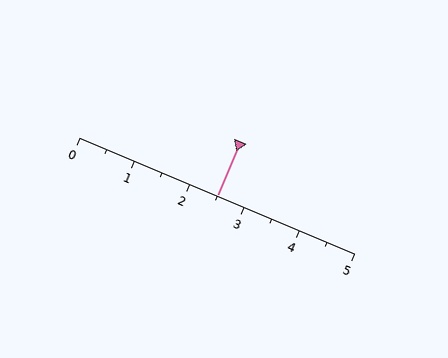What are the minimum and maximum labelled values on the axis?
The axis runs from 0 to 5.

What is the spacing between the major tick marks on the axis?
The major ticks are spaced 1 apart.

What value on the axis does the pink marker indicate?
The marker indicates approximately 2.5.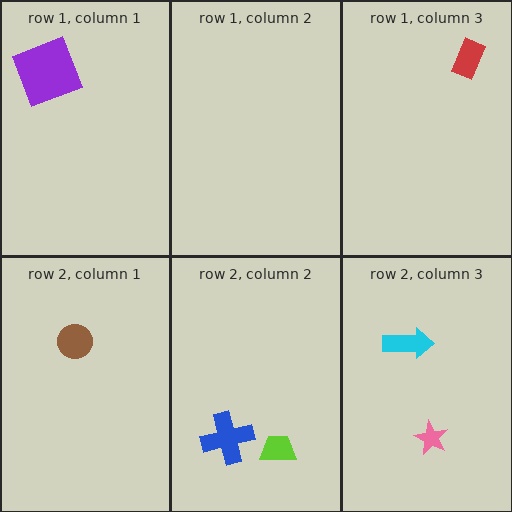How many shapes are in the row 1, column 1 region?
1.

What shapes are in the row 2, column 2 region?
The blue cross, the lime trapezoid.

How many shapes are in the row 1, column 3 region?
1.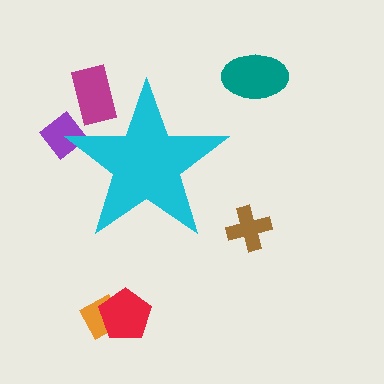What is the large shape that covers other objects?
A cyan star.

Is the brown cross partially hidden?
No, the brown cross is fully visible.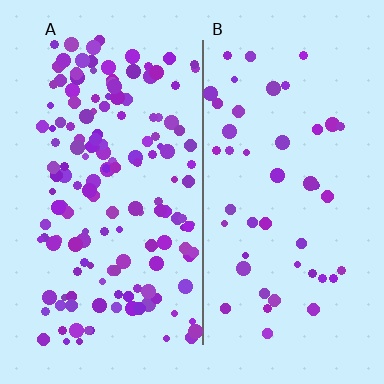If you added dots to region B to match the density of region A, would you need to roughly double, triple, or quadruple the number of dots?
Approximately triple.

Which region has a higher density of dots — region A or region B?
A (the left).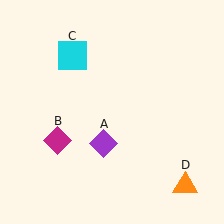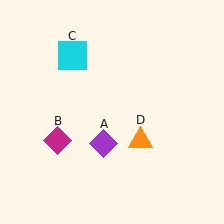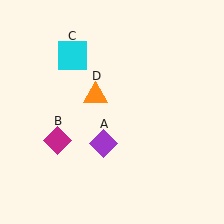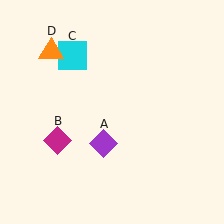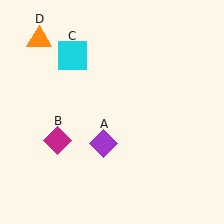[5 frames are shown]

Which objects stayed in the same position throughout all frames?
Purple diamond (object A) and magenta diamond (object B) and cyan square (object C) remained stationary.